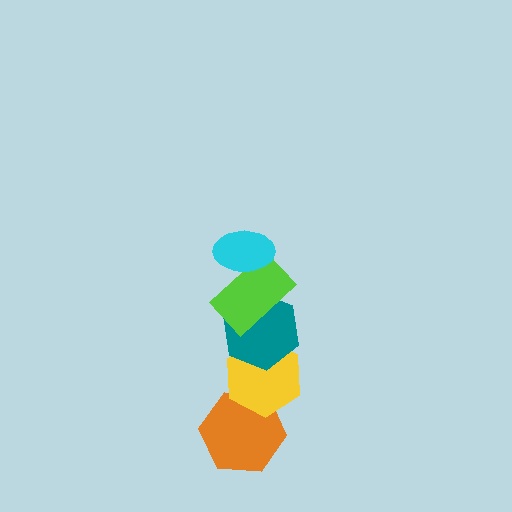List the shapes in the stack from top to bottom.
From top to bottom: the cyan ellipse, the lime rectangle, the teal hexagon, the yellow hexagon, the orange hexagon.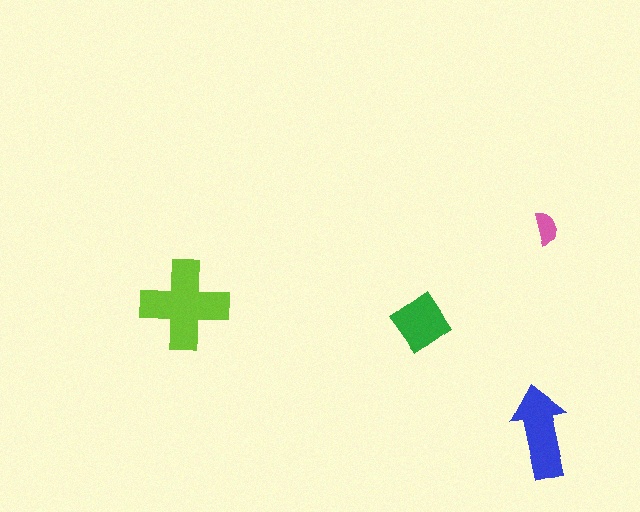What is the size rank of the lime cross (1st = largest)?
1st.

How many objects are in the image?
There are 4 objects in the image.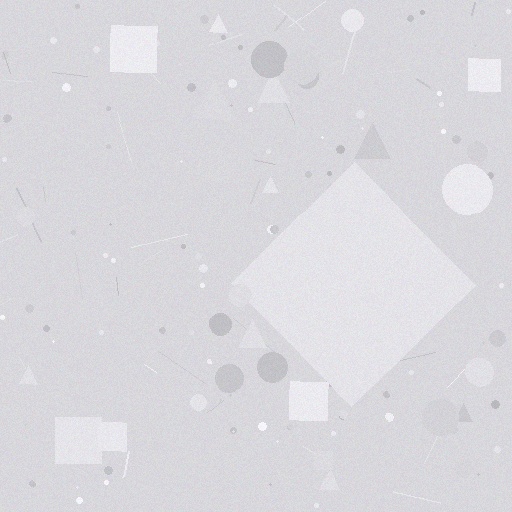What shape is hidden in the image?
A diamond is hidden in the image.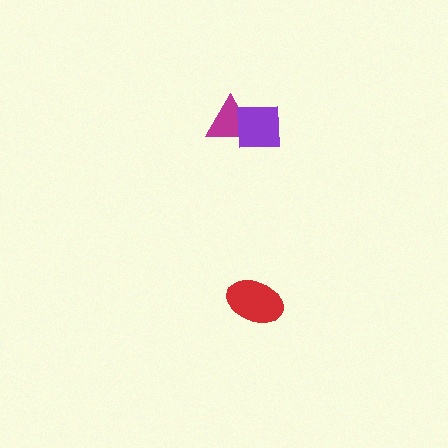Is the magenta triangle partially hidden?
Yes, it is partially covered by another shape.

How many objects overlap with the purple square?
1 object overlaps with the purple square.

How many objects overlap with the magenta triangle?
1 object overlaps with the magenta triangle.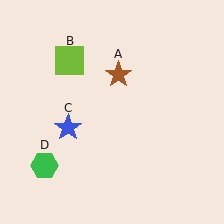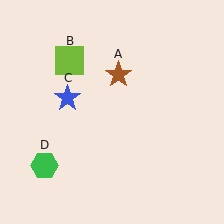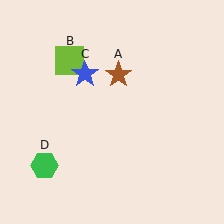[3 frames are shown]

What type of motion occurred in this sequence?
The blue star (object C) rotated clockwise around the center of the scene.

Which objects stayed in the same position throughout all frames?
Brown star (object A) and lime square (object B) and green hexagon (object D) remained stationary.